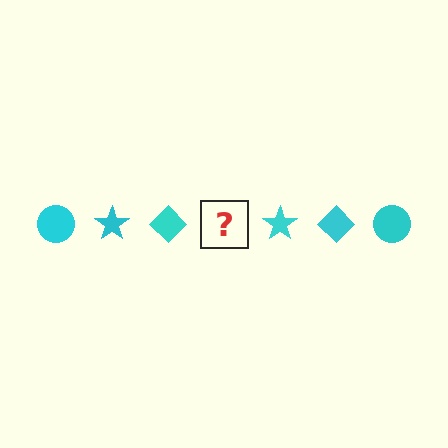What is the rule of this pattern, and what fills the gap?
The rule is that the pattern cycles through circle, star, diamond shapes in cyan. The gap should be filled with a cyan circle.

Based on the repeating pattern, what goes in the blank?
The blank should be a cyan circle.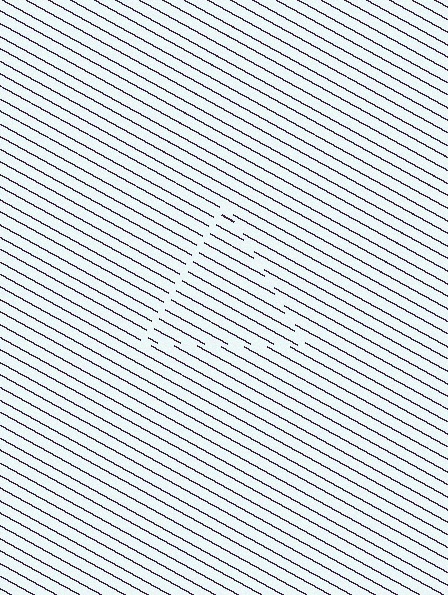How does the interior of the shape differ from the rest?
The interior of the shape contains the same grating, shifted by half a period — the contour is defined by the phase discontinuity where line-ends from the inner and outer gratings abut.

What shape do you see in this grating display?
An illusory triangle. The interior of the shape contains the same grating, shifted by half a period — the contour is defined by the phase discontinuity where line-ends from the inner and outer gratings abut.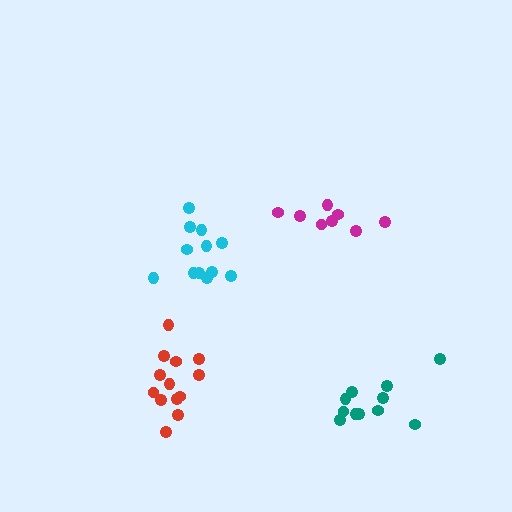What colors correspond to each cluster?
The clusters are colored: cyan, magenta, teal, red.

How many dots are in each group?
Group 1: 12 dots, Group 2: 8 dots, Group 3: 11 dots, Group 4: 13 dots (44 total).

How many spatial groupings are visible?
There are 4 spatial groupings.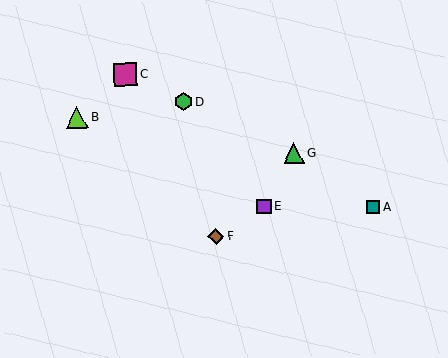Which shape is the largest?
The magenta square (labeled C) is the largest.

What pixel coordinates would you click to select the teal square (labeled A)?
Click at (373, 207) to select the teal square A.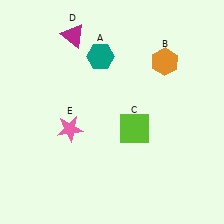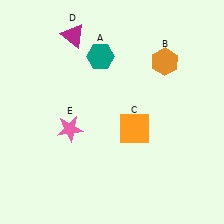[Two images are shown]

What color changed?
The square (C) changed from lime in Image 1 to orange in Image 2.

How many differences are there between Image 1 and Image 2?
There is 1 difference between the two images.